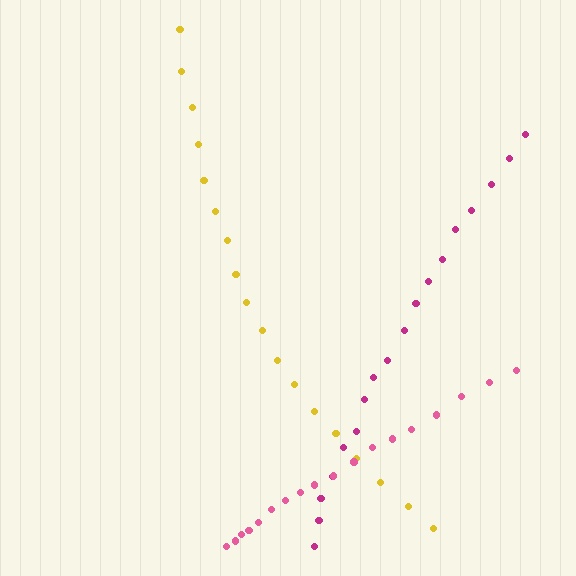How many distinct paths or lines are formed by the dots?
There are 3 distinct paths.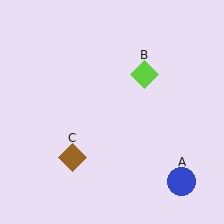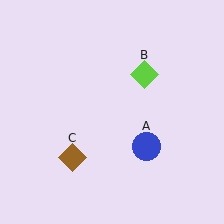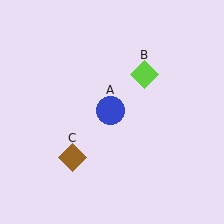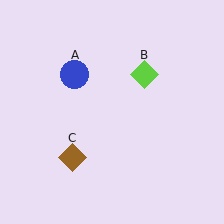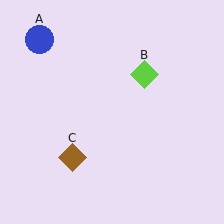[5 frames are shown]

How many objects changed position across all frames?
1 object changed position: blue circle (object A).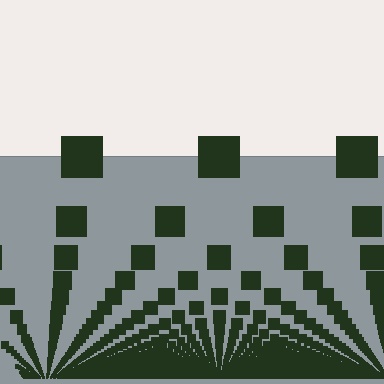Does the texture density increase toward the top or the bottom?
Density increases toward the bottom.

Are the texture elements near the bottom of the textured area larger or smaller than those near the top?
Smaller. The gradient is inverted — elements near the bottom are smaller and denser.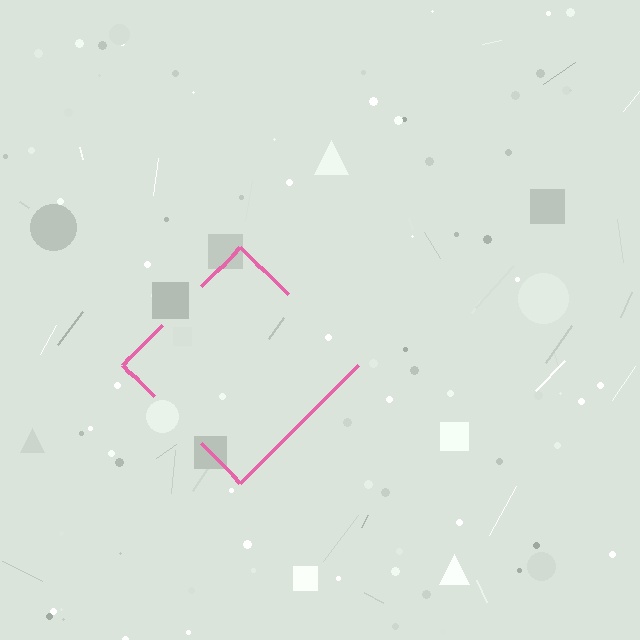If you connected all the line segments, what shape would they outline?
They would outline a diamond.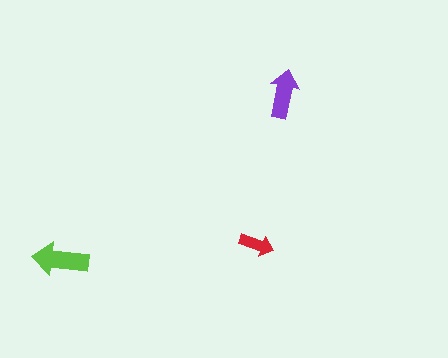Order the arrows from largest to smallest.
the lime one, the purple one, the red one.